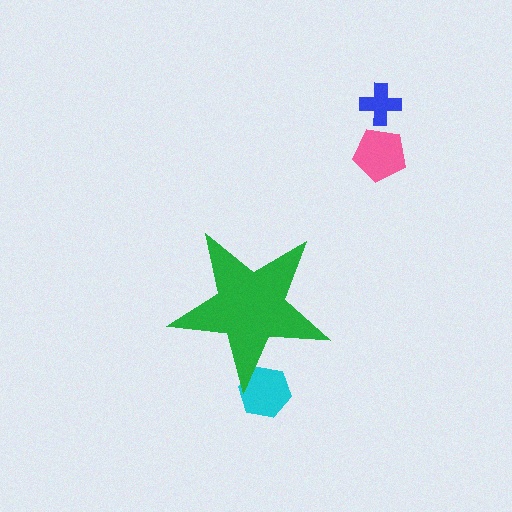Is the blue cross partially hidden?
No, the blue cross is fully visible.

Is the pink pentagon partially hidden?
No, the pink pentagon is fully visible.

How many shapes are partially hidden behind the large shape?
1 shape is partially hidden.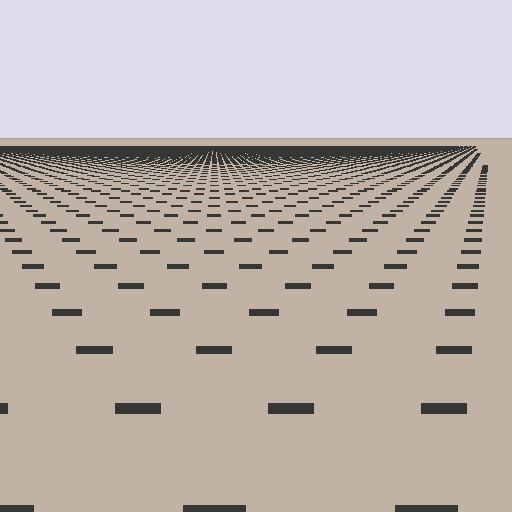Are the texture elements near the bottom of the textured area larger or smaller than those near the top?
Larger. Near the bottom, elements are closer to the viewer and appear at a bigger on-screen size.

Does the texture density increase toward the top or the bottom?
Density increases toward the top.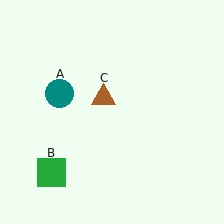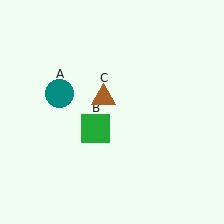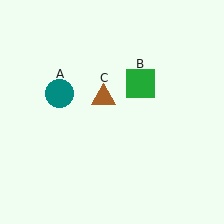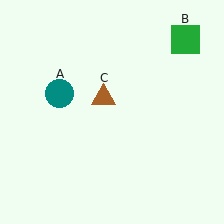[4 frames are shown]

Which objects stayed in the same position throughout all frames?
Teal circle (object A) and brown triangle (object C) remained stationary.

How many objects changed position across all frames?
1 object changed position: green square (object B).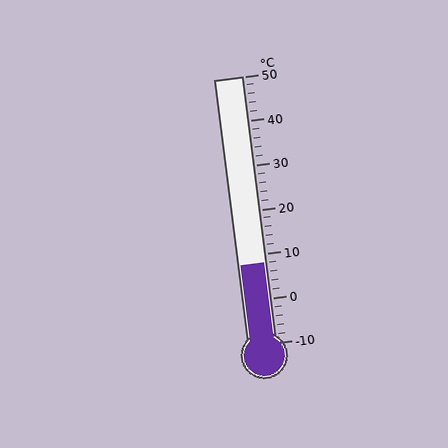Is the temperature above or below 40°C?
The temperature is below 40°C.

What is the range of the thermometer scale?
The thermometer scale ranges from -10°C to 50°C.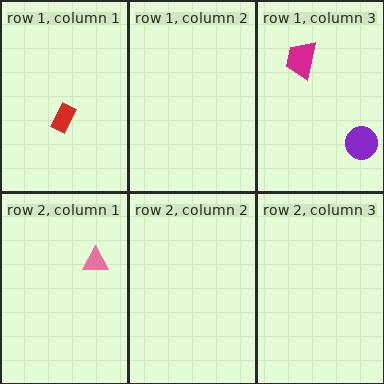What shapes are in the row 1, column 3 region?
The magenta trapezoid, the purple circle.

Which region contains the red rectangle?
The row 1, column 1 region.